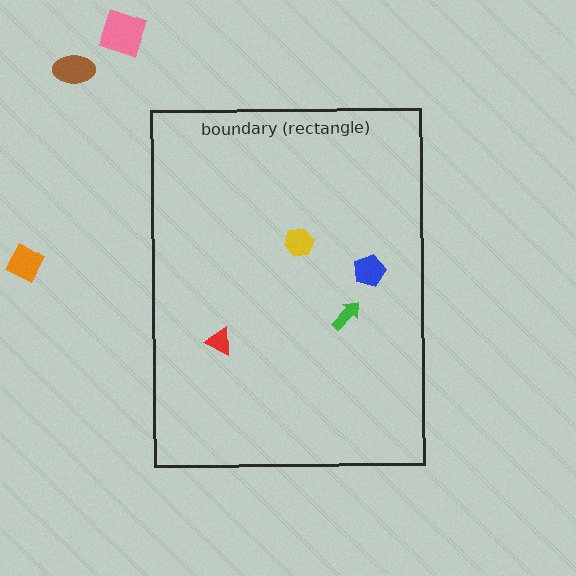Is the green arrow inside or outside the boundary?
Inside.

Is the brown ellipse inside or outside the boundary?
Outside.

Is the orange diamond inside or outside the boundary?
Outside.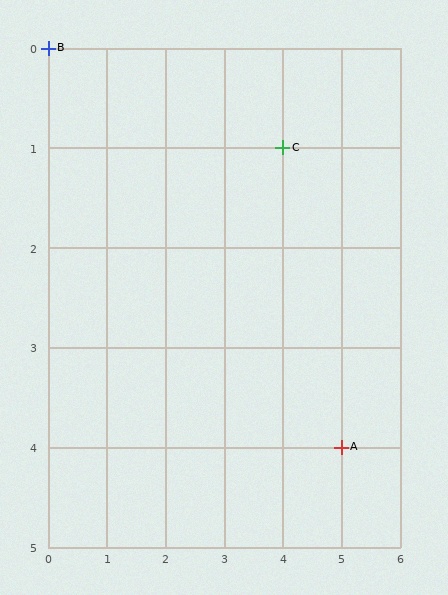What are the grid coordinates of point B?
Point B is at grid coordinates (0, 0).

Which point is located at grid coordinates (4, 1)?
Point C is at (4, 1).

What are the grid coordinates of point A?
Point A is at grid coordinates (5, 4).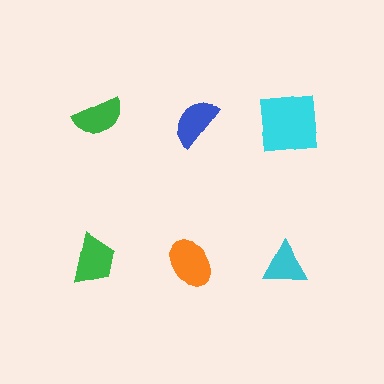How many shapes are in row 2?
3 shapes.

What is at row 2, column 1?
A green trapezoid.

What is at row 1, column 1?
A green semicircle.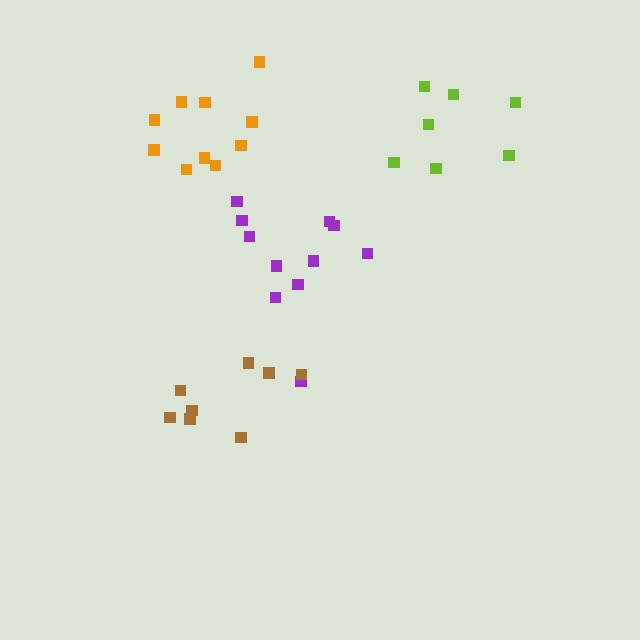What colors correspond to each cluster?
The clusters are colored: lime, purple, orange, brown.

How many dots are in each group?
Group 1: 7 dots, Group 2: 11 dots, Group 3: 10 dots, Group 4: 8 dots (36 total).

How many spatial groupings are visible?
There are 4 spatial groupings.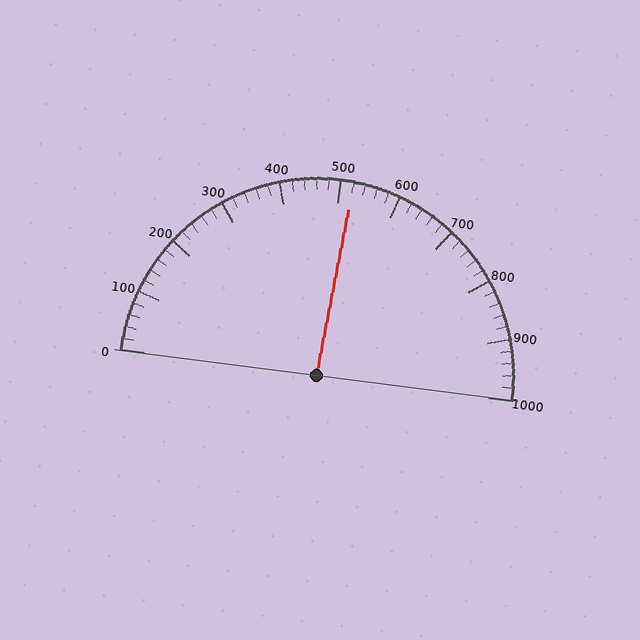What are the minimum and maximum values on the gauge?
The gauge ranges from 0 to 1000.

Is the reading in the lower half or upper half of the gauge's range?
The reading is in the upper half of the range (0 to 1000).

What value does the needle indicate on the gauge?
The needle indicates approximately 520.